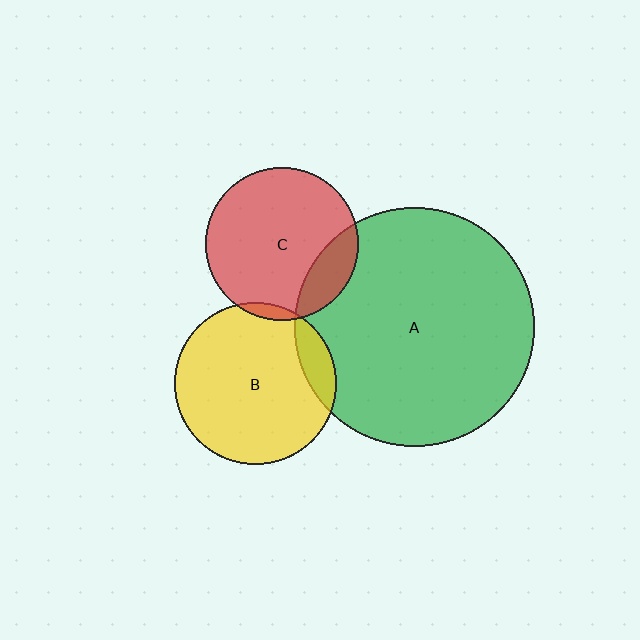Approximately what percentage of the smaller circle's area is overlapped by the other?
Approximately 15%.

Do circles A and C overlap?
Yes.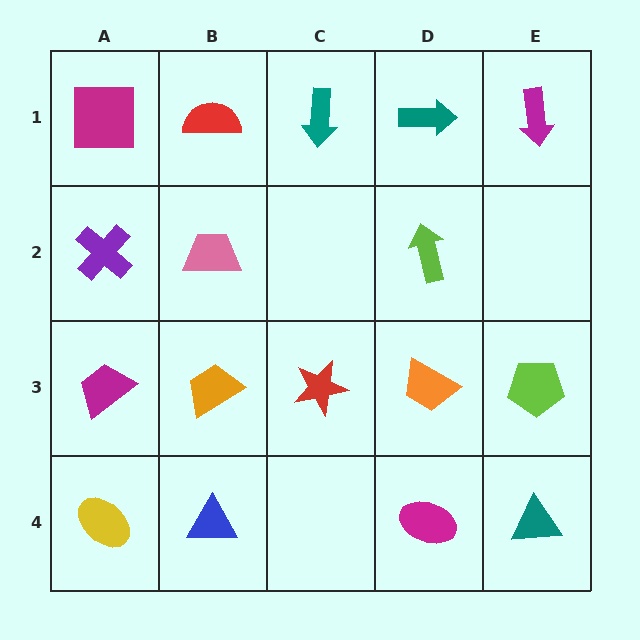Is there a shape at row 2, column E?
No, that cell is empty.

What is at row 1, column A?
A magenta square.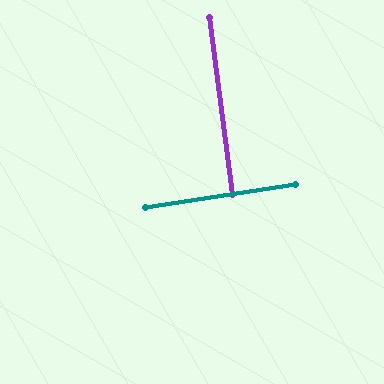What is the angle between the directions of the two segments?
Approximately 89 degrees.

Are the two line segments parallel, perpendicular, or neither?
Perpendicular — they meet at approximately 89°.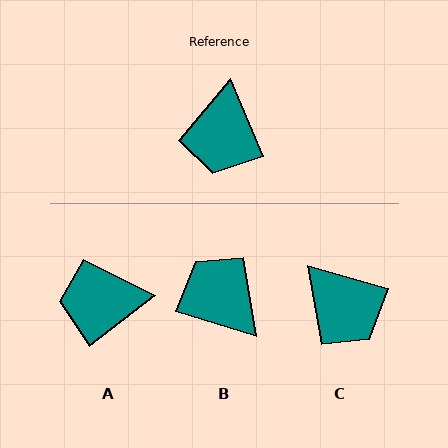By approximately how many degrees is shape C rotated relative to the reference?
Approximately 51 degrees counter-clockwise.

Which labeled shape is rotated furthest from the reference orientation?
B, about 130 degrees away.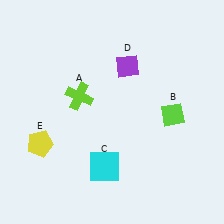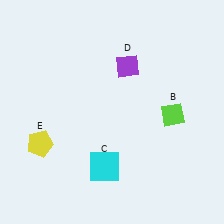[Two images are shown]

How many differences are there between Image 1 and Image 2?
There is 1 difference between the two images.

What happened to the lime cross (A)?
The lime cross (A) was removed in Image 2. It was in the top-left area of Image 1.